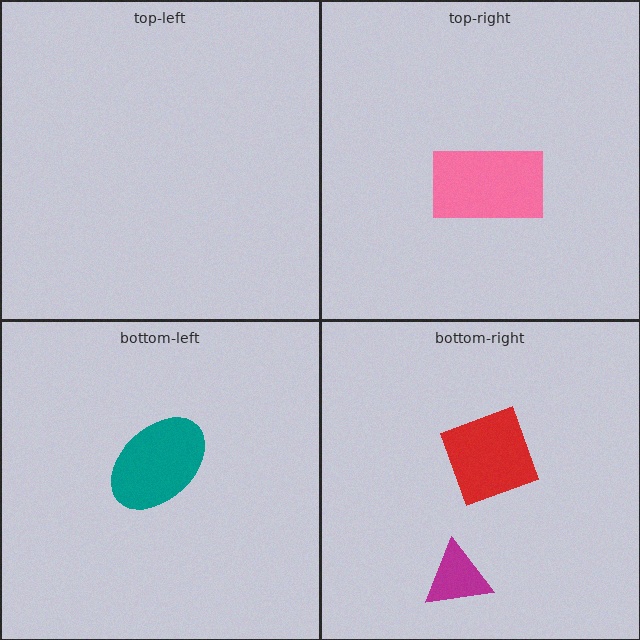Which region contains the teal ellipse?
The bottom-left region.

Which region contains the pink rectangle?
The top-right region.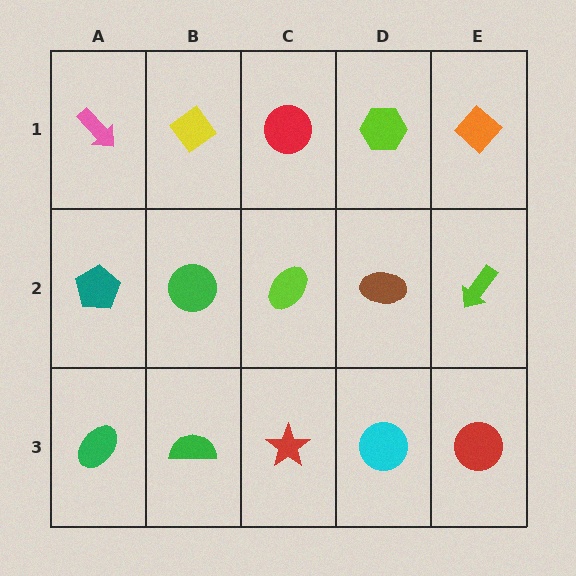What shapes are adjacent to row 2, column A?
A pink arrow (row 1, column A), a green ellipse (row 3, column A), a green circle (row 2, column B).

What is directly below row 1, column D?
A brown ellipse.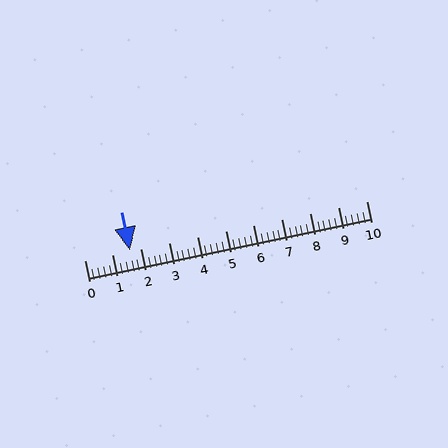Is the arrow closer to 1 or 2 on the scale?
The arrow is closer to 2.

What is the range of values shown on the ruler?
The ruler shows values from 0 to 10.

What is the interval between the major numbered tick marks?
The major tick marks are spaced 1 units apart.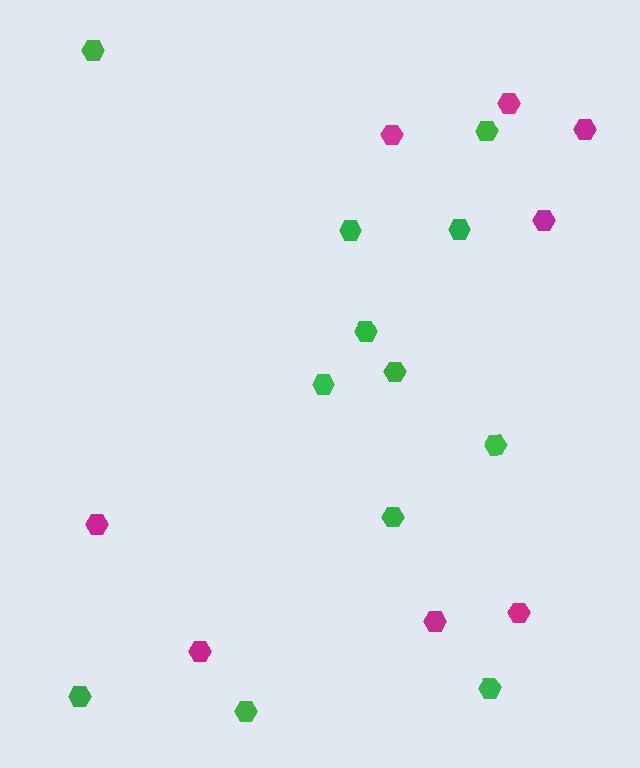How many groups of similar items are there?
There are 2 groups: one group of green hexagons (12) and one group of magenta hexagons (8).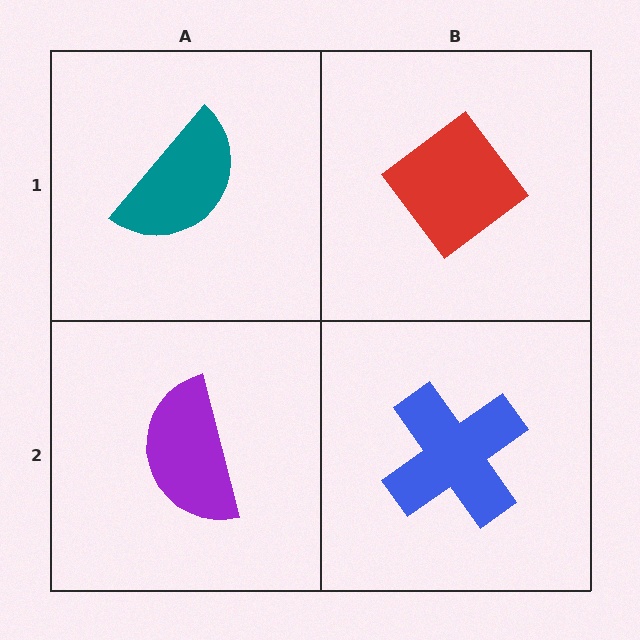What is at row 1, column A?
A teal semicircle.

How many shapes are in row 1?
2 shapes.